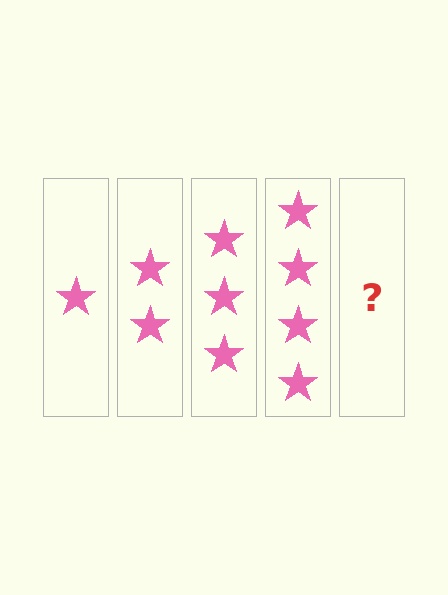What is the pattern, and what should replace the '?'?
The pattern is that each step adds one more star. The '?' should be 5 stars.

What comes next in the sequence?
The next element should be 5 stars.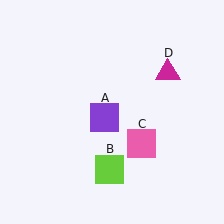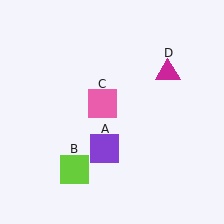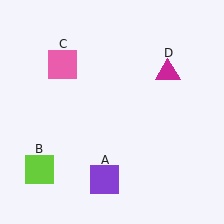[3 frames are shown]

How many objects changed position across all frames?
3 objects changed position: purple square (object A), lime square (object B), pink square (object C).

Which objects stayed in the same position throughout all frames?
Magenta triangle (object D) remained stationary.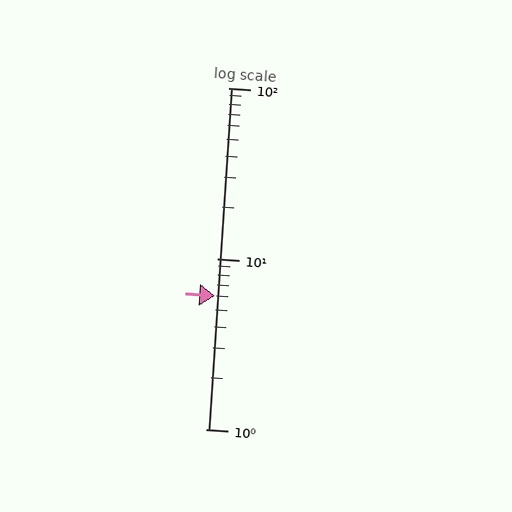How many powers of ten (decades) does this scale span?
The scale spans 2 decades, from 1 to 100.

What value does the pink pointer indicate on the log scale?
The pointer indicates approximately 6.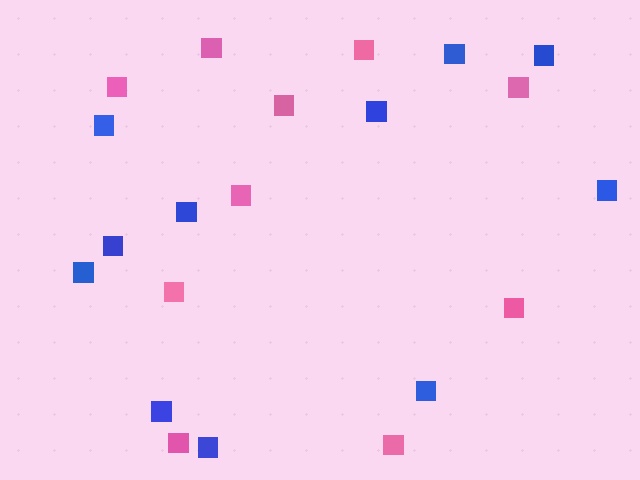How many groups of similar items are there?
There are 2 groups: one group of blue squares (11) and one group of pink squares (10).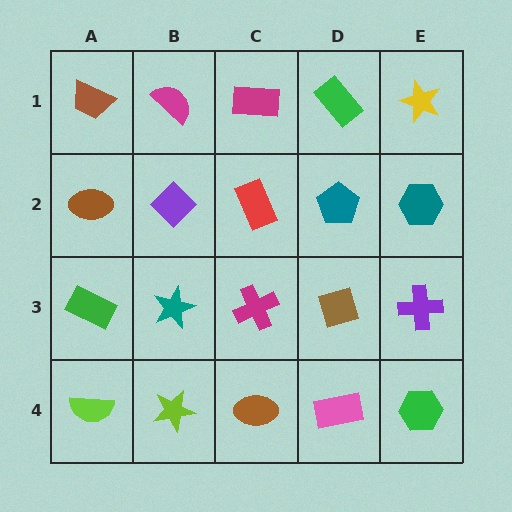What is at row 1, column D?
A green rectangle.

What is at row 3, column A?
A green rectangle.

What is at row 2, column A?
A brown ellipse.